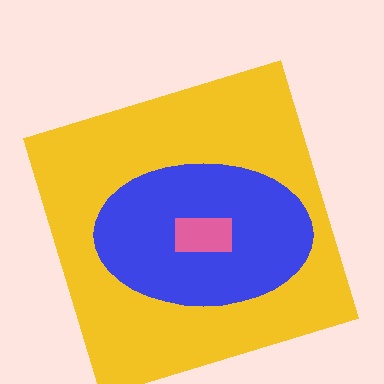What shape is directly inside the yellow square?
The blue ellipse.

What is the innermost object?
The pink rectangle.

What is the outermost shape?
The yellow square.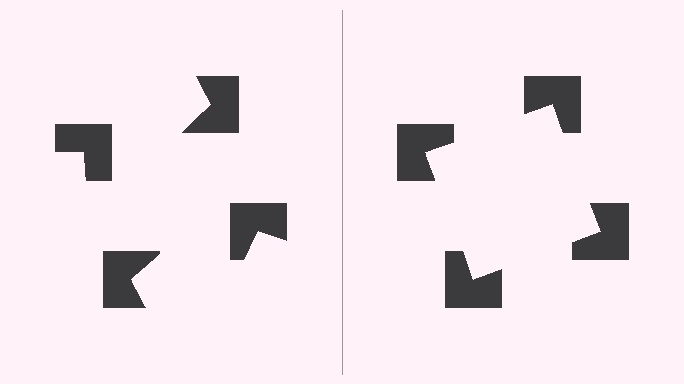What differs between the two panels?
The notched squares are positioned identically on both sides; only the wedge orientations differ. On the right they align to a square; on the left they are misaligned.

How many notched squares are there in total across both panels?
8 — 4 on each side.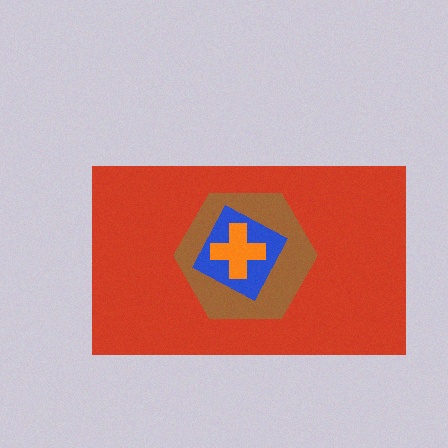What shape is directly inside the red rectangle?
The brown hexagon.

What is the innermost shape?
The orange cross.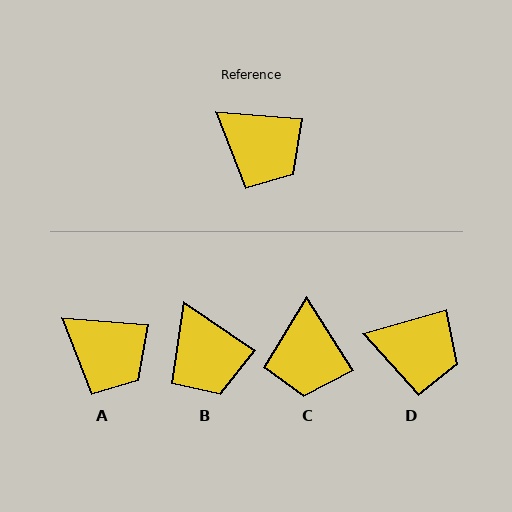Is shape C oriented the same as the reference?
No, it is off by about 53 degrees.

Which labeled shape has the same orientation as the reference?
A.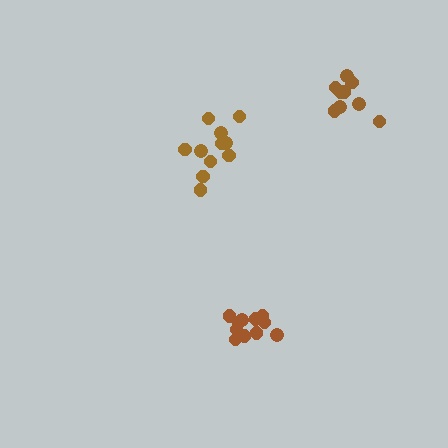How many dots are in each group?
Group 1: 10 dots, Group 2: 11 dots, Group 3: 11 dots (32 total).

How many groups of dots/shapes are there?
There are 3 groups.